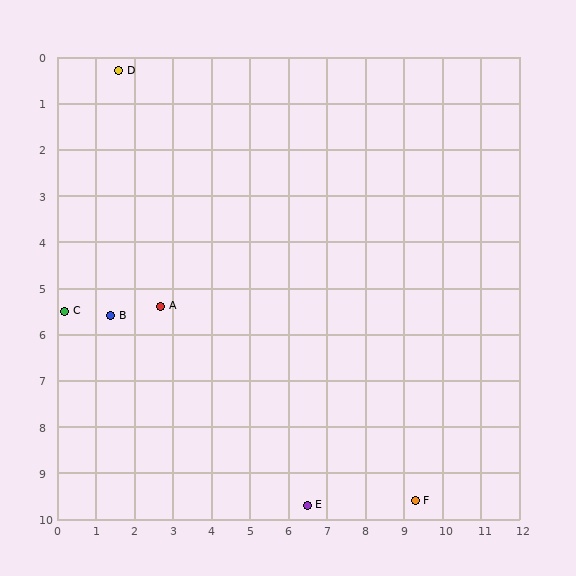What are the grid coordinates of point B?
Point B is at approximately (1.4, 5.6).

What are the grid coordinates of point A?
Point A is at approximately (2.7, 5.4).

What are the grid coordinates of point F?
Point F is at approximately (9.3, 9.6).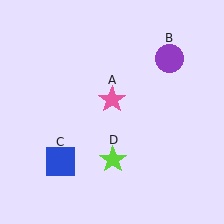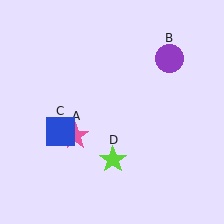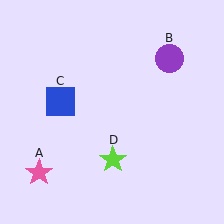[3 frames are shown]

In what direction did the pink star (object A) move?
The pink star (object A) moved down and to the left.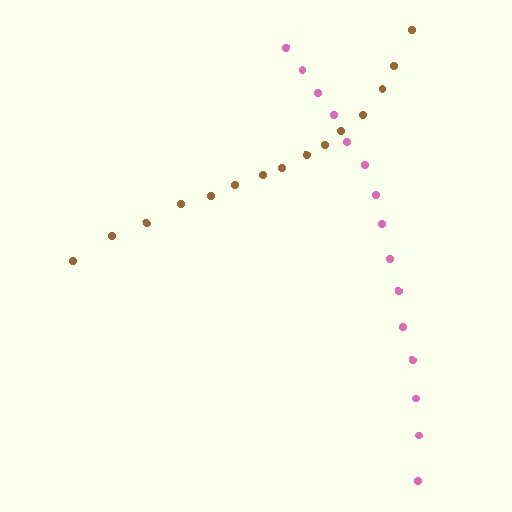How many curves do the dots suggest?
There are 2 distinct paths.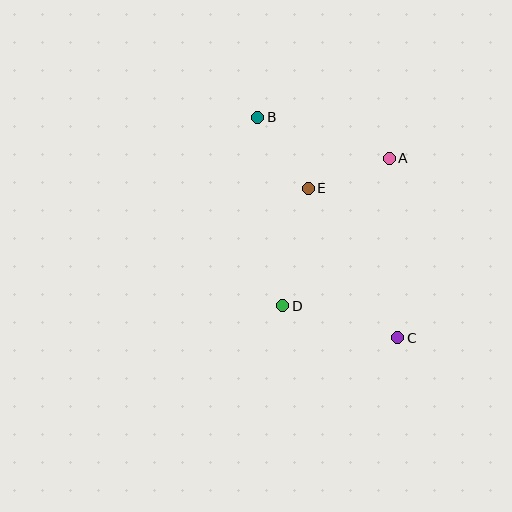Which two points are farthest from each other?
Points B and C are farthest from each other.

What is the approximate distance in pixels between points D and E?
The distance between D and E is approximately 120 pixels.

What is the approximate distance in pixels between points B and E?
The distance between B and E is approximately 87 pixels.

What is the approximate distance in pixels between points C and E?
The distance between C and E is approximately 174 pixels.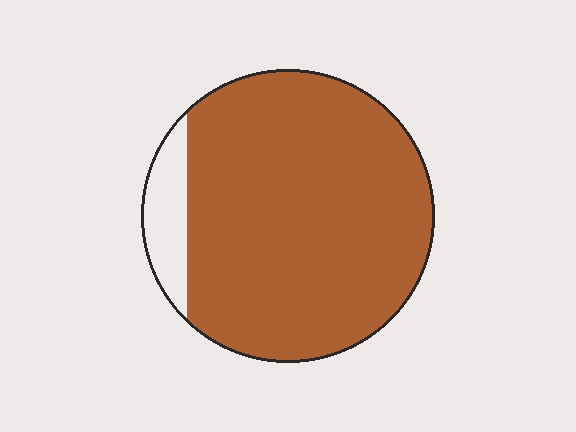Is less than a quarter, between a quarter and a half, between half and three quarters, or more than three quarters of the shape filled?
More than three quarters.